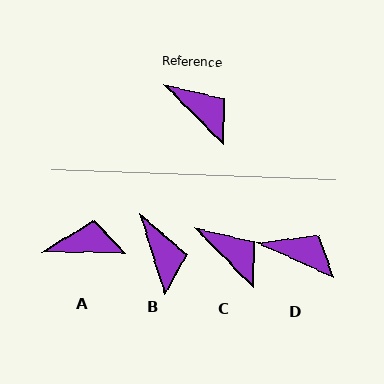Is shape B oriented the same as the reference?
No, it is off by about 28 degrees.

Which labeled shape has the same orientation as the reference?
C.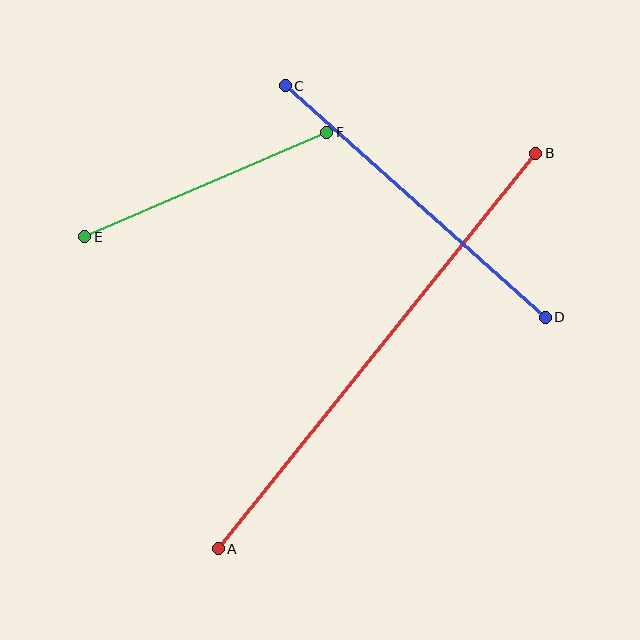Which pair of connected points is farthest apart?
Points A and B are farthest apart.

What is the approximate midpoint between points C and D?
The midpoint is at approximately (415, 202) pixels.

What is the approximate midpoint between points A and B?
The midpoint is at approximately (377, 351) pixels.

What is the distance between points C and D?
The distance is approximately 349 pixels.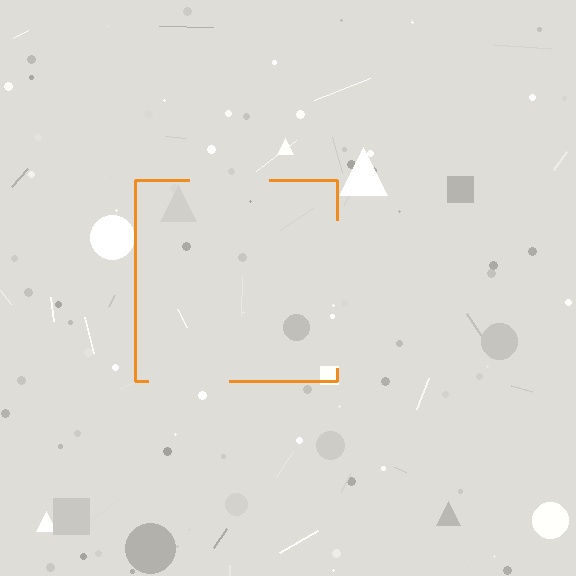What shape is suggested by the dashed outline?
The dashed outline suggests a square.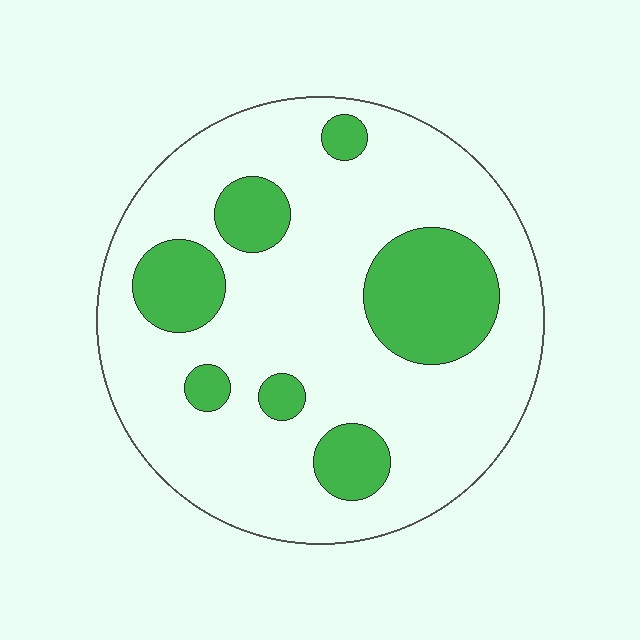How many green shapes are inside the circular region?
7.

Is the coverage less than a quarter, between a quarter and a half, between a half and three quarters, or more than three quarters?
Less than a quarter.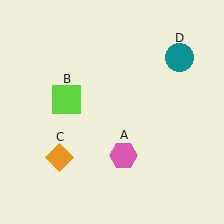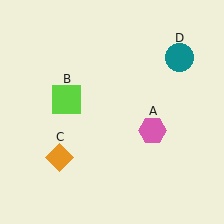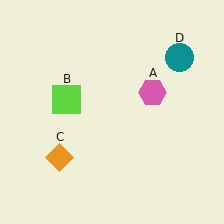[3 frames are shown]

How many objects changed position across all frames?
1 object changed position: pink hexagon (object A).